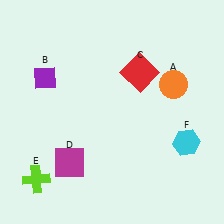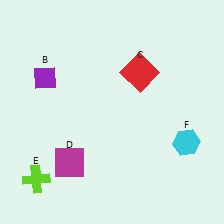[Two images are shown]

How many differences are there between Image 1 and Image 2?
There is 1 difference between the two images.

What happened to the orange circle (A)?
The orange circle (A) was removed in Image 2. It was in the top-right area of Image 1.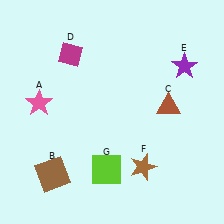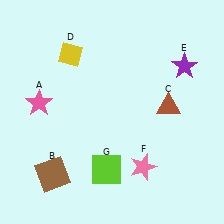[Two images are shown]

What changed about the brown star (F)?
In Image 1, F is brown. In Image 2, it changed to pink.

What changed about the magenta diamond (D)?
In Image 1, D is magenta. In Image 2, it changed to yellow.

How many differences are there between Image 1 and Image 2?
There are 2 differences between the two images.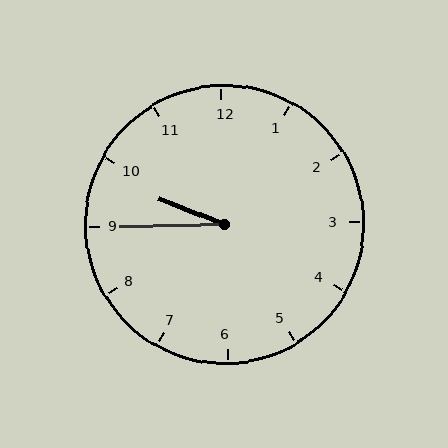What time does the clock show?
9:45.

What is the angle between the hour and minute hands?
Approximately 22 degrees.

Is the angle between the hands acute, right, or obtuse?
It is acute.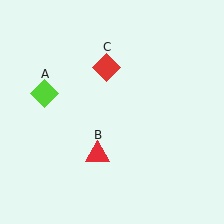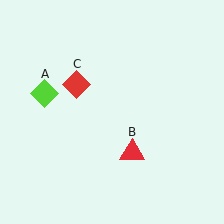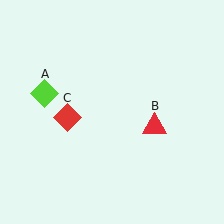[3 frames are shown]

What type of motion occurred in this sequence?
The red triangle (object B), red diamond (object C) rotated counterclockwise around the center of the scene.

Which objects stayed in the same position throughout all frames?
Lime diamond (object A) remained stationary.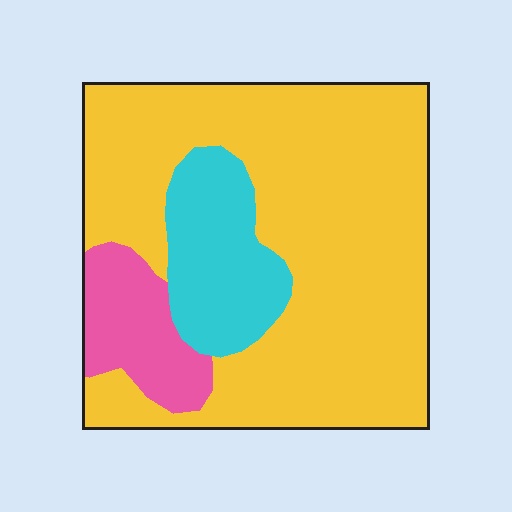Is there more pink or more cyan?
Cyan.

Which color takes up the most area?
Yellow, at roughly 70%.